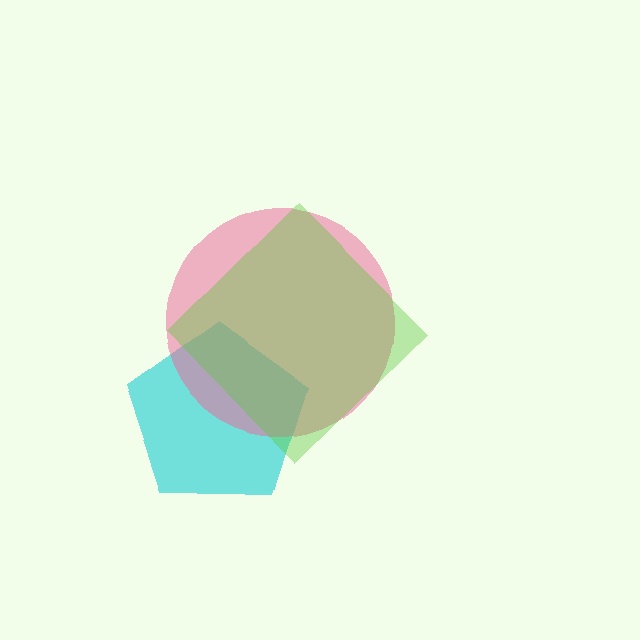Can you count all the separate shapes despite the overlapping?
Yes, there are 3 separate shapes.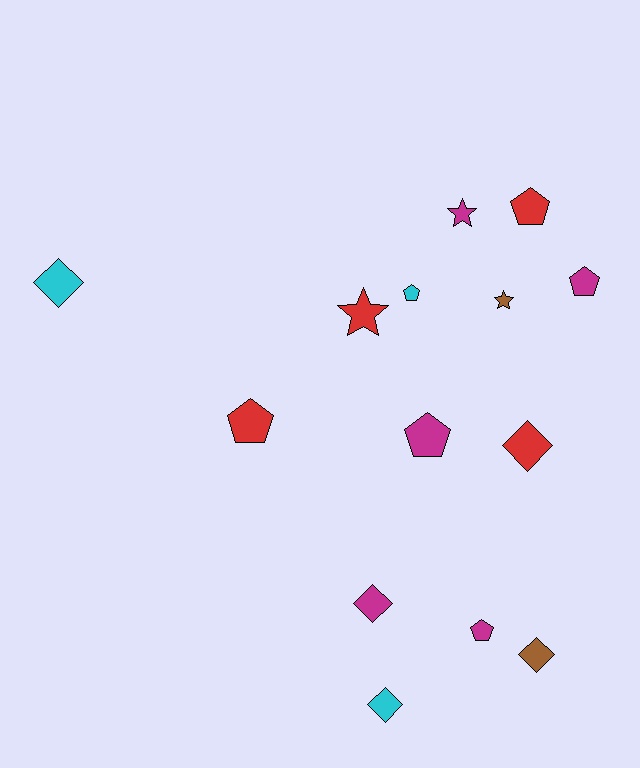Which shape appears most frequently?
Pentagon, with 6 objects.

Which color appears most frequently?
Magenta, with 5 objects.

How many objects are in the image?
There are 14 objects.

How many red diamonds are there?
There is 1 red diamond.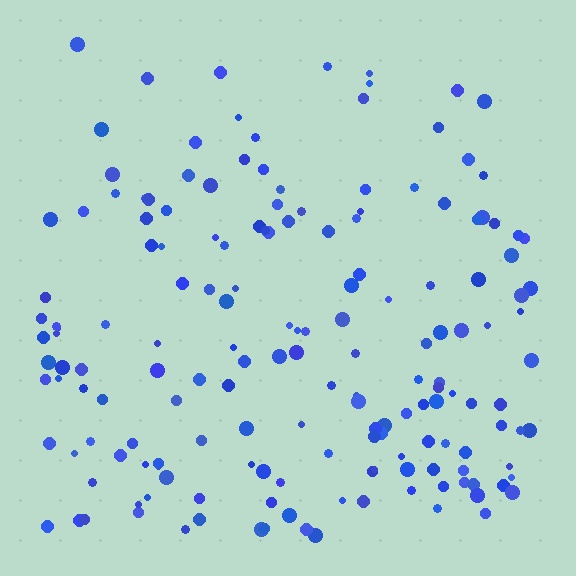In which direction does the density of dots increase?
From top to bottom, with the bottom side densest.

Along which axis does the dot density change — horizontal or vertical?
Vertical.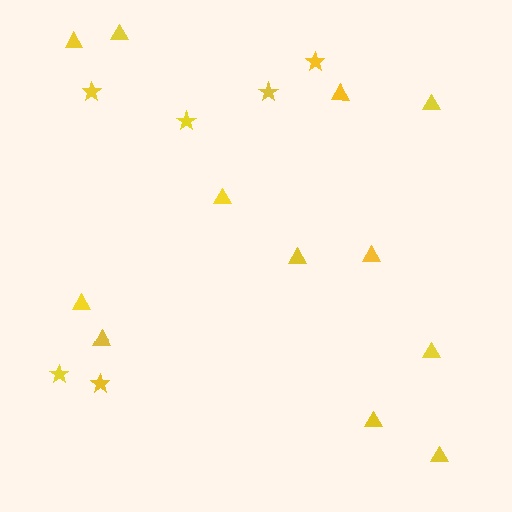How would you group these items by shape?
There are 2 groups: one group of triangles (12) and one group of stars (6).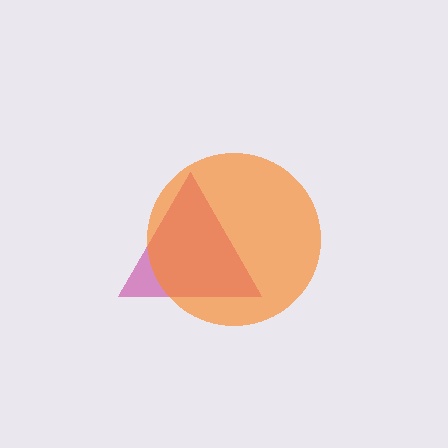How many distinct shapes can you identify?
There are 2 distinct shapes: a magenta triangle, an orange circle.